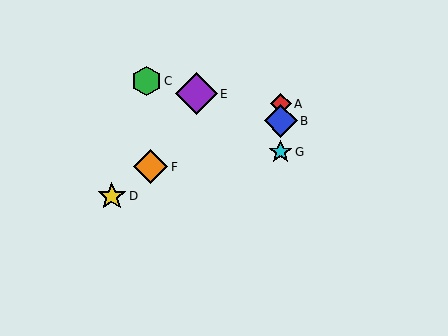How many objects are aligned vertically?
3 objects (A, B, G) are aligned vertically.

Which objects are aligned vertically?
Objects A, B, G are aligned vertically.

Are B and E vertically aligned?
No, B is at x≈281 and E is at x≈196.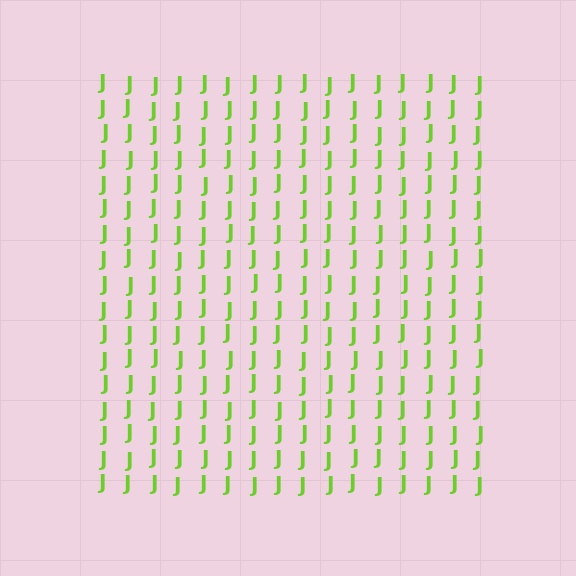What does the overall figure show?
The overall figure shows a square.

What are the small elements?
The small elements are letter J's.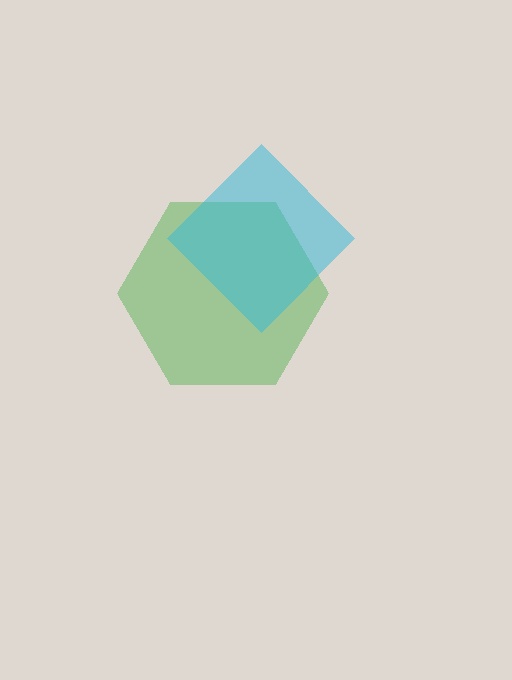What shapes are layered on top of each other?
The layered shapes are: a green hexagon, a cyan diamond.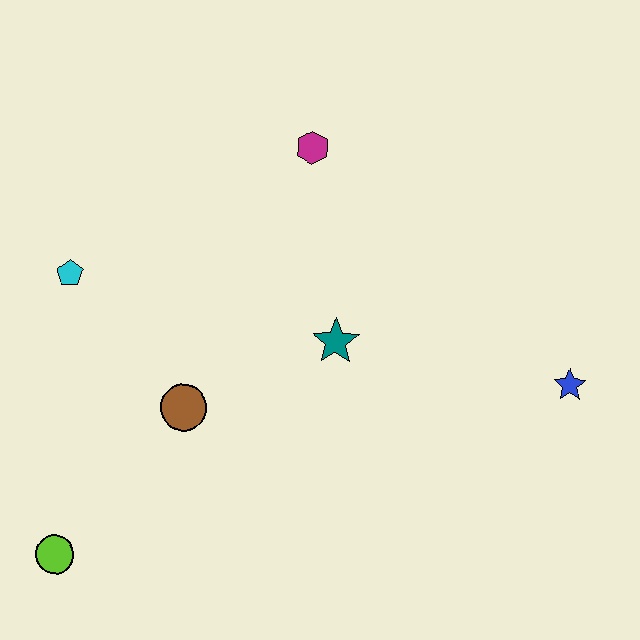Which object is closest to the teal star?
The brown circle is closest to the teal star.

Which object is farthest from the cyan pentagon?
The blue star is farthest from the cyan pentagon.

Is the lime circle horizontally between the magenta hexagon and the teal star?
No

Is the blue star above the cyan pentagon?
No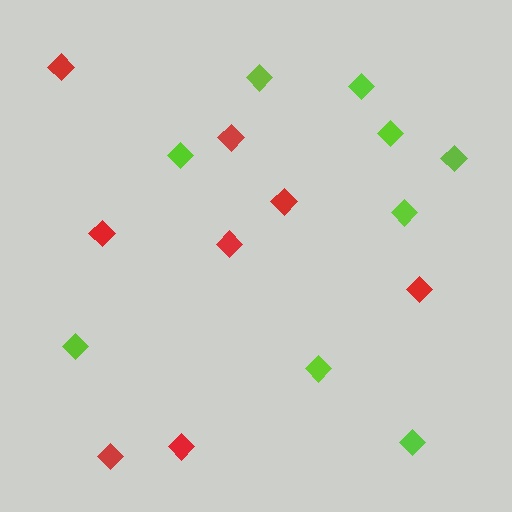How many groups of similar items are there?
There are 2 groups: one group of red diamonds (8) and one group of lime diamonds (9).